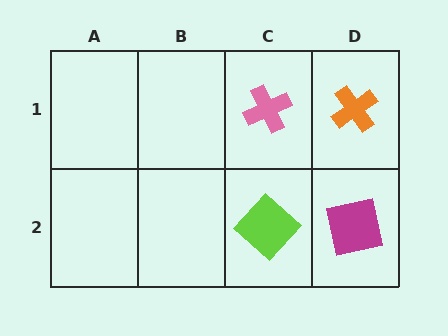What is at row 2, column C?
A lime diamond.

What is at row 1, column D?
An orange cross.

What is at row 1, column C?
A pink cross.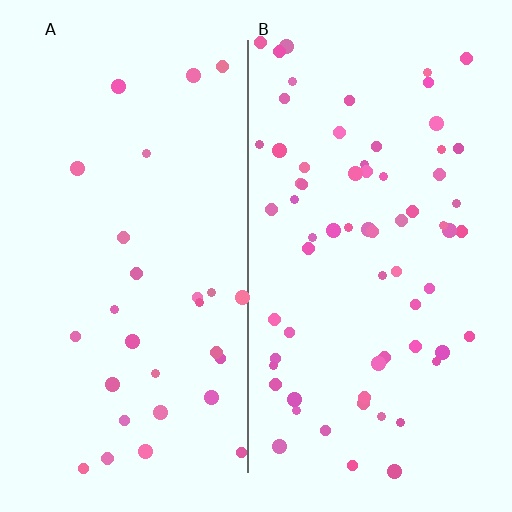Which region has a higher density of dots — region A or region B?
B (the right).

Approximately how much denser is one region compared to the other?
Approximately 2.3× — region B over region A.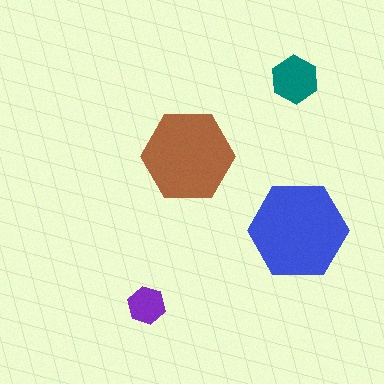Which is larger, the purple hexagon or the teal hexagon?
The teal one.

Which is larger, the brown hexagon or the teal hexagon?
The brown one.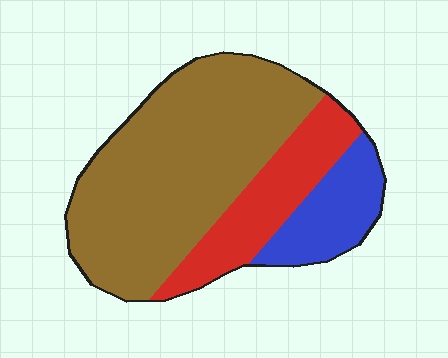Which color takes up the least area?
Blue, at roughly 15%.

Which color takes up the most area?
Brown, at roughly 60%.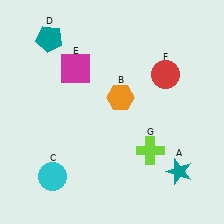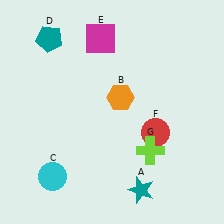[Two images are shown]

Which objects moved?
The objects that moved are: the teal star (A), the magenta square (E), the red circle (F).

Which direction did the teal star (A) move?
The teal star (A) moved left.